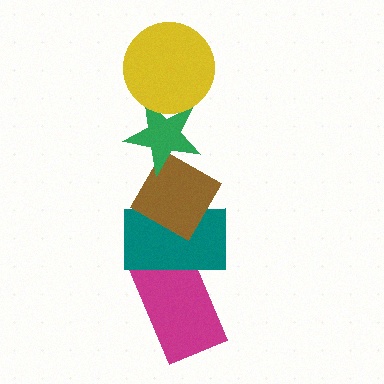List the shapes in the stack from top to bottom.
From top to bottom: the yellow circle, the green star, the brown diamond, the teal rectangle, the magenta rectangle.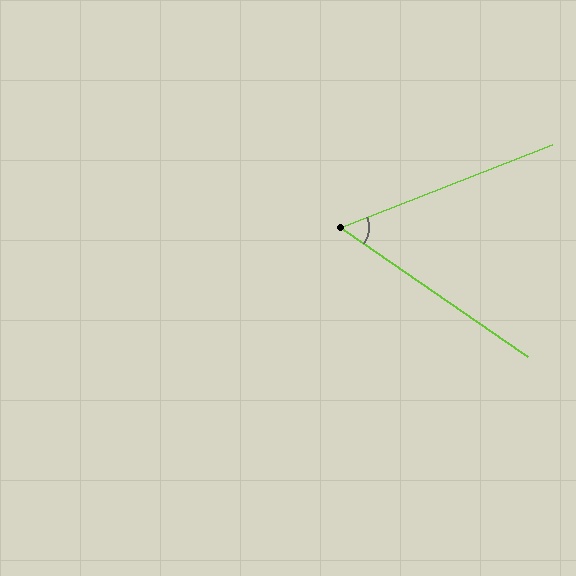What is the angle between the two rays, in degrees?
Approximately 56 degrees.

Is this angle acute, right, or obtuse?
It is acute.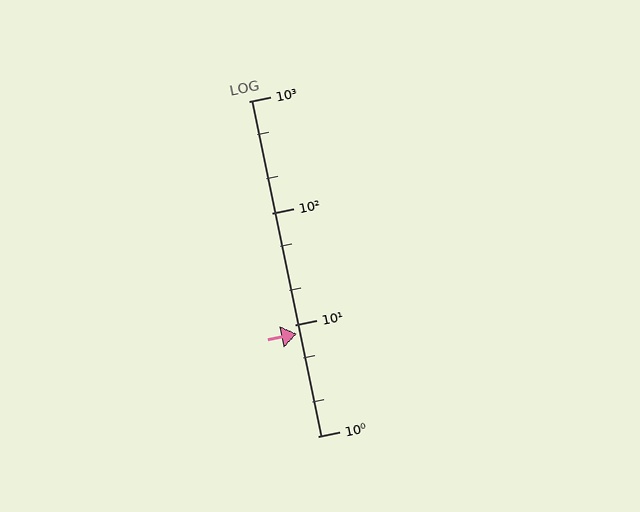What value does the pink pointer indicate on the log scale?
The pointer indicates approximately 8.3.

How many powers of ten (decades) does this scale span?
The scale spans 3 decades, from 1 to 1000.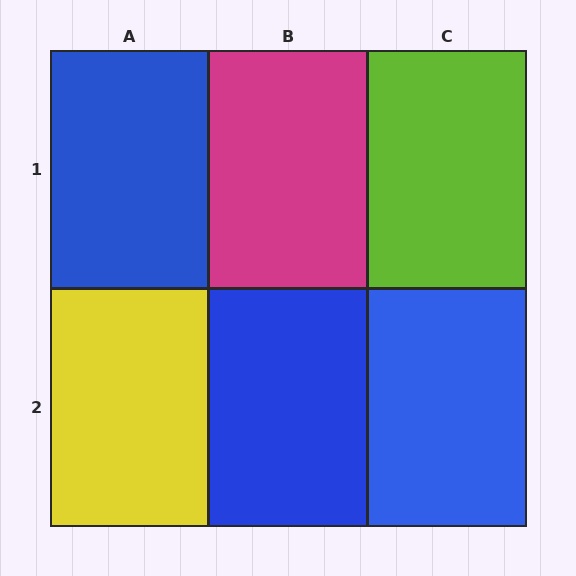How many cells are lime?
1 cell is lime.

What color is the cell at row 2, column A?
Yellow.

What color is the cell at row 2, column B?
Blue.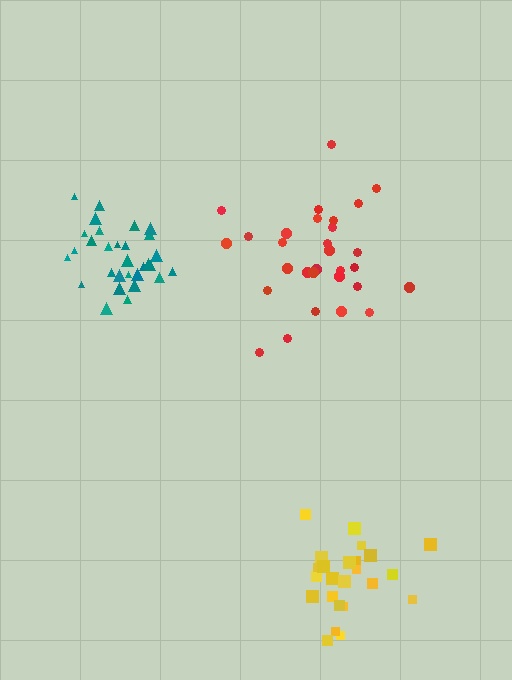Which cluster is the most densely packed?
Teal.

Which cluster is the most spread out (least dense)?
Red.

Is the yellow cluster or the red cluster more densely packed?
Yellow.